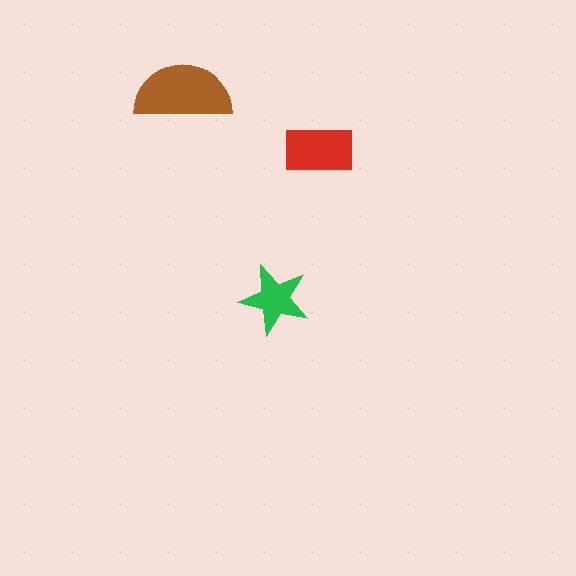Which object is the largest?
The brown semicircle.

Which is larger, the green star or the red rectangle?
The red rectangle.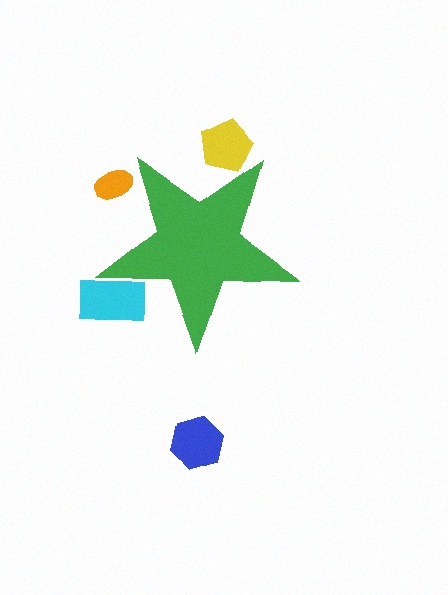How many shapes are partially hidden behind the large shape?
3 shapes are partially hidden.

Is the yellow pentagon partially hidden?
Yes, the yellow pentagon is partially hidden behind the green star.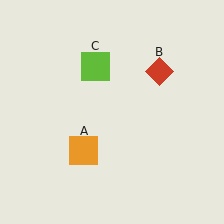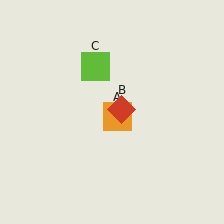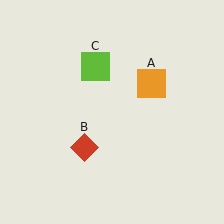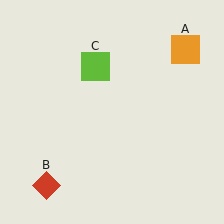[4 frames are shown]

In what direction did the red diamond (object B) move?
The red diamond (object B) moved down and to the left.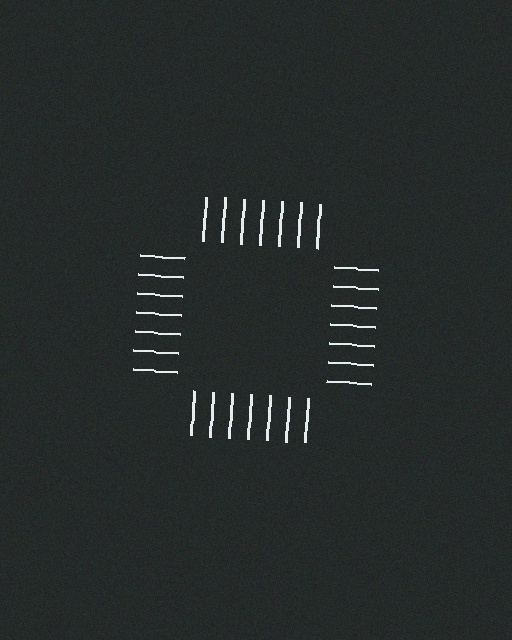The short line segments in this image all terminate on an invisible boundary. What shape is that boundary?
An illusory square — the line segments terminate on its edges but no continuous stroke is drawn.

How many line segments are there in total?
28 — 7 along each of the 4 edges.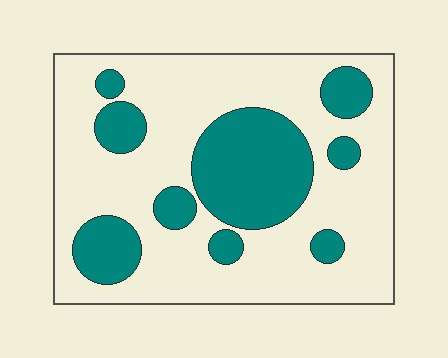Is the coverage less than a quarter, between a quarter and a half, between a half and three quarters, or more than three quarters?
Between a quarter and a half.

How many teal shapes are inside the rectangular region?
9.